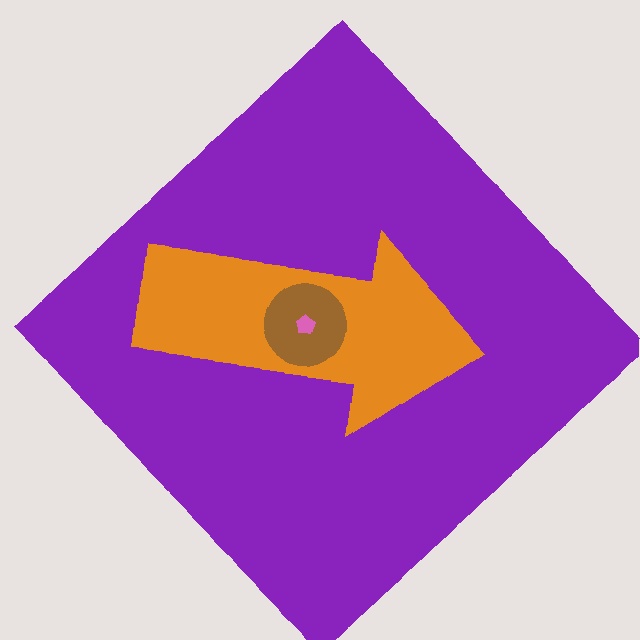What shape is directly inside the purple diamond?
The orange arrow.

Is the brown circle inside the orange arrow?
Yes.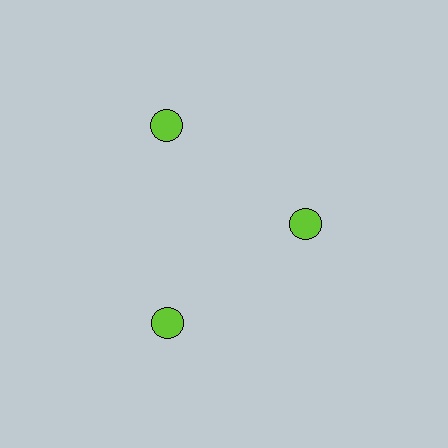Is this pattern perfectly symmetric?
No. The 3 lime circles are arranged in a ring, but one element near the 3 o'clock position is pulled inward toward the center, breaking the 3-fold rotational symmetry.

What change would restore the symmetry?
The symmetry would be restored by moving it outward, back onto the ring so that all 3 circles sit at equal angles and equal distance from the center.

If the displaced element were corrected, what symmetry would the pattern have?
It would have 3-fold rotational symmetry — the pattern would map onto itself every 120 degrees.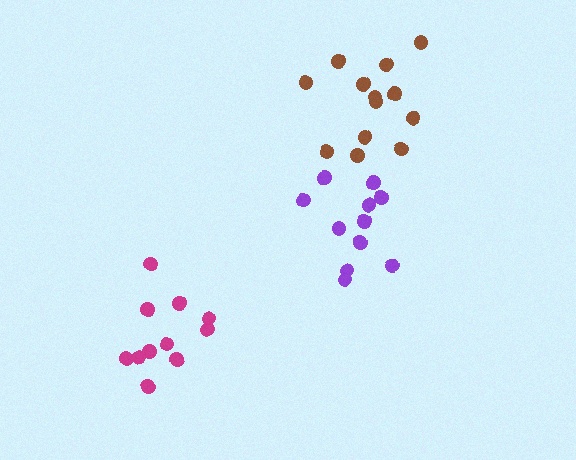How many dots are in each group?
Group 1: 11 dots, Group 2: 11 dots, Group 3: 13 dots (35 total).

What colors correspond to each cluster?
The clusters are colored: magenta, purple, brown.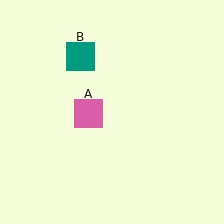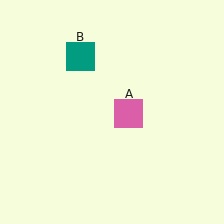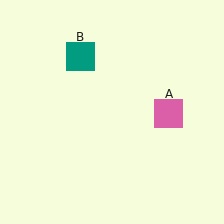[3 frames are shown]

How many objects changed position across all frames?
1 object changed position: pink square (object A).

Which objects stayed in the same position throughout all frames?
Teal square (object B) remained stationary.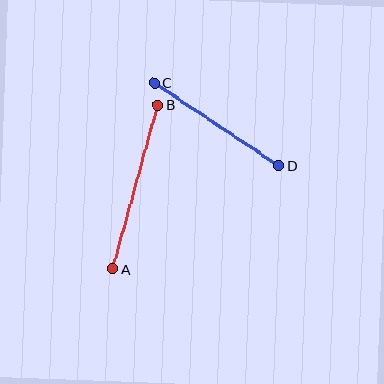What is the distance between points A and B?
The distance is approximately 170 pixels.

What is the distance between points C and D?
The distance is approximately 149 pixels.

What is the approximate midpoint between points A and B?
The midpoint is at approximately (135, 187) pixels.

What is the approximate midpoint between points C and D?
The midpoint is at approximately (216, 124) pixels.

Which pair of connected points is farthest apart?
Points A and B are farthest apart.